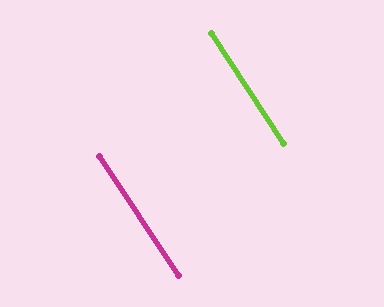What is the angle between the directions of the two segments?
Approximately 1 degree.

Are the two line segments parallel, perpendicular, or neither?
Parallel — their directions differ by only 0.9°.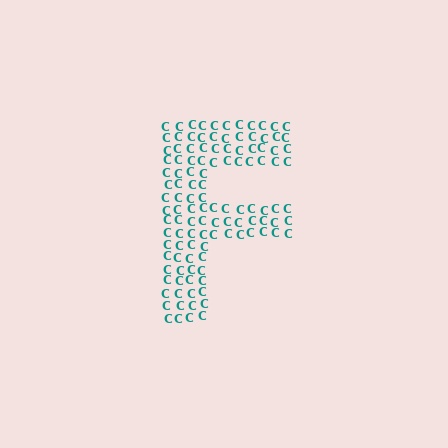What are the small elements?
The small elements are letter C's.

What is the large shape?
The large shape is the letter F.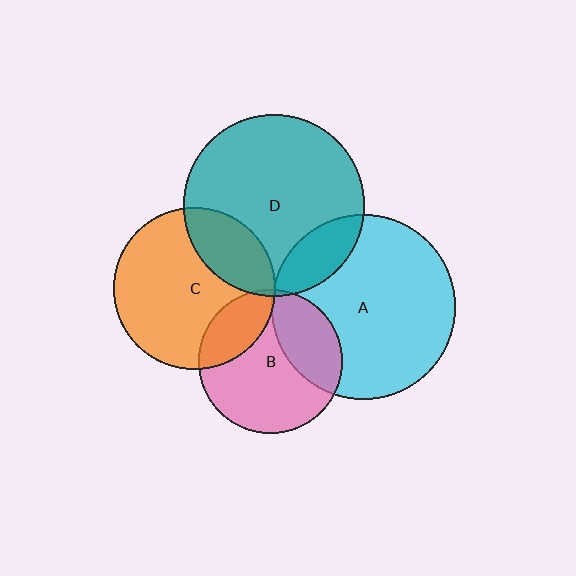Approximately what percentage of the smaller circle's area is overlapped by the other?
Approximately 20%.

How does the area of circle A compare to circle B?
Approximately 1.6 times.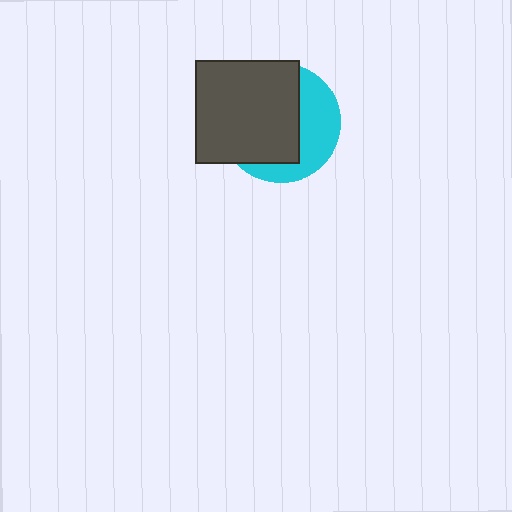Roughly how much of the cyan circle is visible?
A small part of it is visible (roughly 38%).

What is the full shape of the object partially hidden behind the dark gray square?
The partially hidden object is a cyan circle.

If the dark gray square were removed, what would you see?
You would see the complete cyan circle.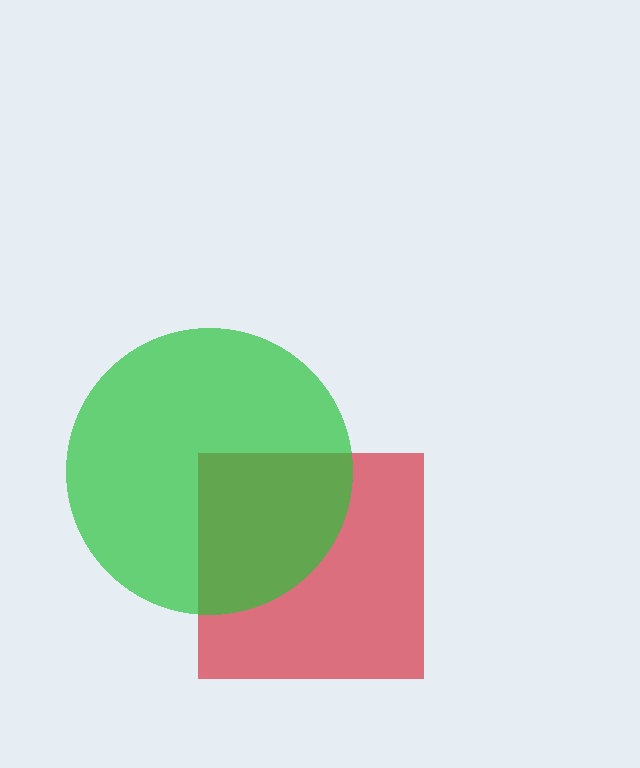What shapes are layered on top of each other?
The layered shapes are: a red square, a green circle.